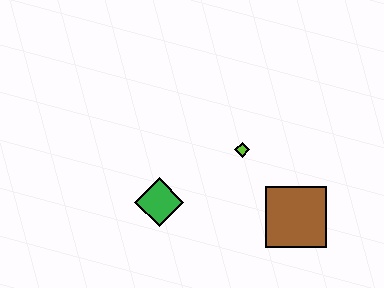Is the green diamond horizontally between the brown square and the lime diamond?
No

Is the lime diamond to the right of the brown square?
No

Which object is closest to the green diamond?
The lime diamond is closest to the green diamond.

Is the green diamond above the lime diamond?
No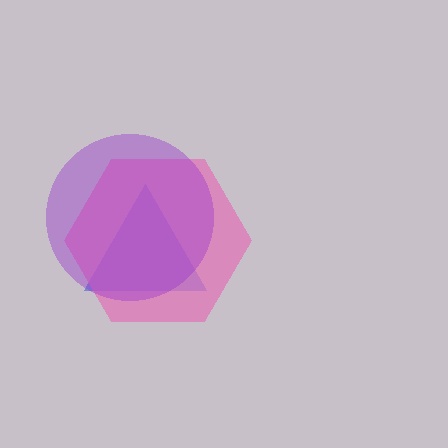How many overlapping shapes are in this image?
There are 3 overlapping shapes in the image.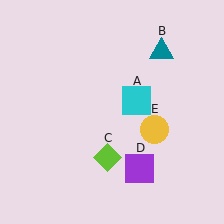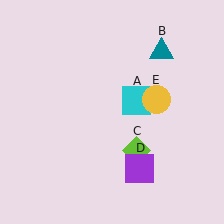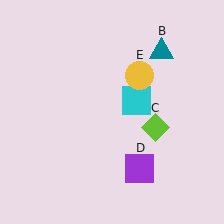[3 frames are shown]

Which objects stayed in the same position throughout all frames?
Cyan square (object A) and teal triangle (object B) and purple square (object D) remained stationary.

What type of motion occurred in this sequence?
The lime diamond (object C), yellow circle (object E) rotated counterclockwise around the center of the scene.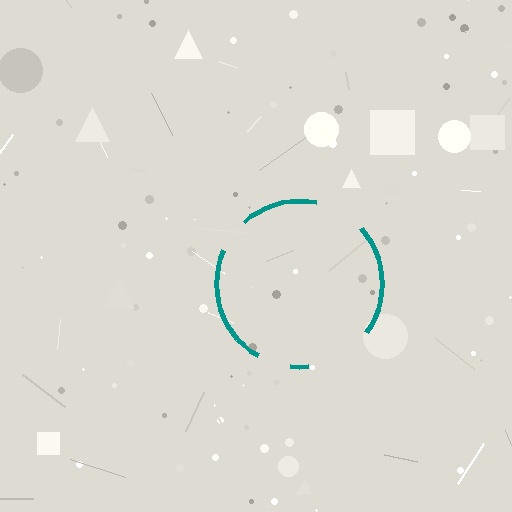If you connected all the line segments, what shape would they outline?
They would outline a circle.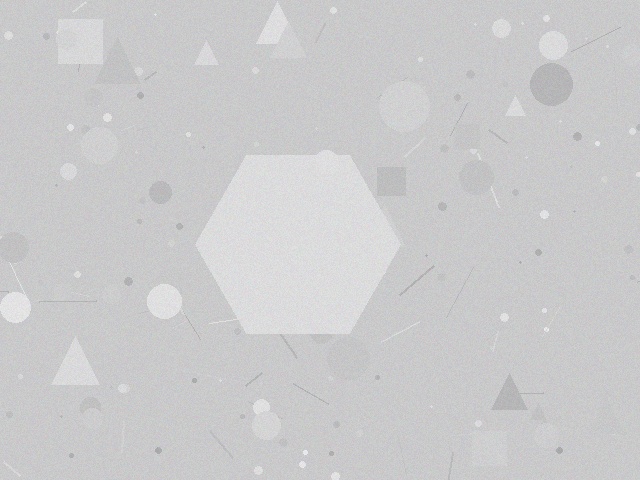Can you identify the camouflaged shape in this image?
The camouflaged shape is a hexagon.